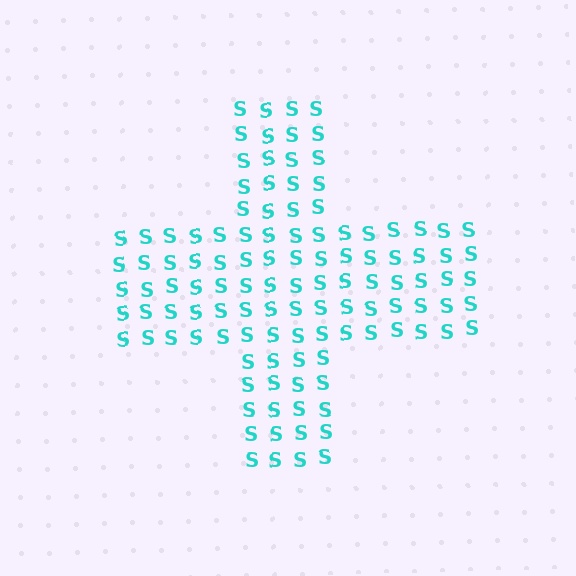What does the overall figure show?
The overall figure shows a cross.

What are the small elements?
The small elements are letter S's.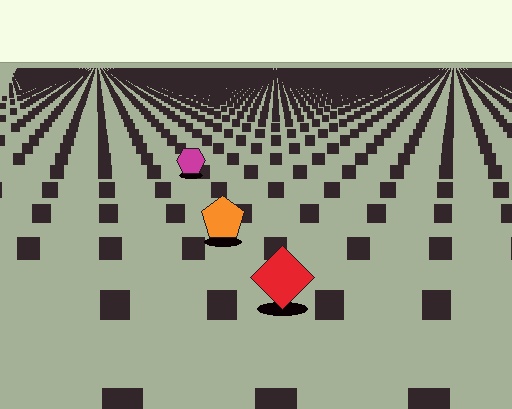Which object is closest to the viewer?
The red diamond is closest. The texture marks near it are larger and more spread out.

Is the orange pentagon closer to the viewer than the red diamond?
No. The red diamond is closer — you can tell from the texture gradient: the ground texture is coarser near it.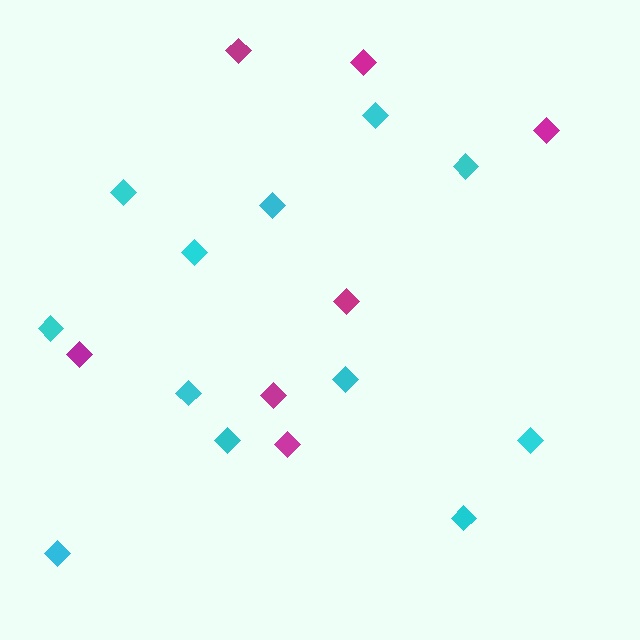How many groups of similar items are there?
There are 2 groups: one group of cyan diamonds (12) and one group of magenta diamonds (7).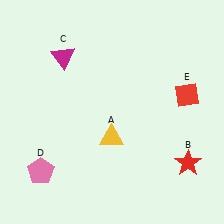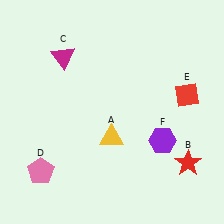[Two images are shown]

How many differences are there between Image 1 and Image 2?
There is 1 difference between the two images.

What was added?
A purple hexagon (F) was added in Image 2.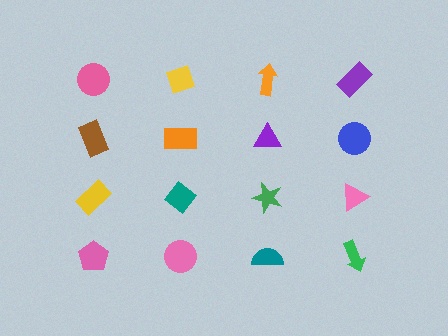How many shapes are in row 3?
4 shapes.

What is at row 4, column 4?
A green arrow.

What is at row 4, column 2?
A pink circle.